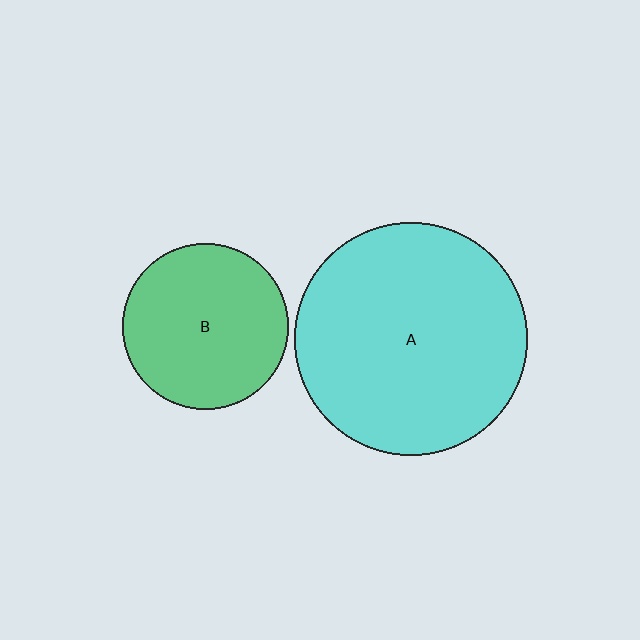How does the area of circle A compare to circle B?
Approximately 2.0 times.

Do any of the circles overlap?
No, none of the circles overlap.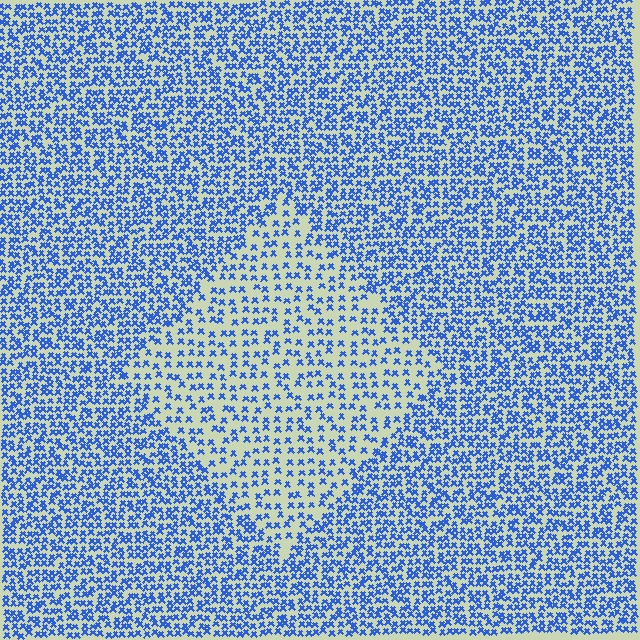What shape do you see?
I see a diamond.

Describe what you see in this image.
The image contains small blue elements arranged at two different densities. A diamond-shaped region is visible where the elements are less densely packed than the surrounding area.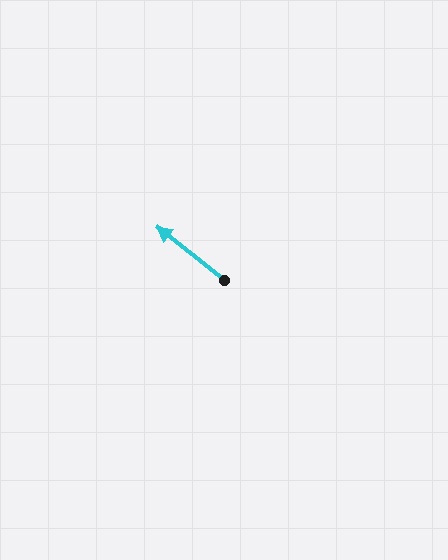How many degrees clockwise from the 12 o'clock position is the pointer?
Approximately 308 degrees.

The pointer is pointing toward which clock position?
Roughly 10 o'clock.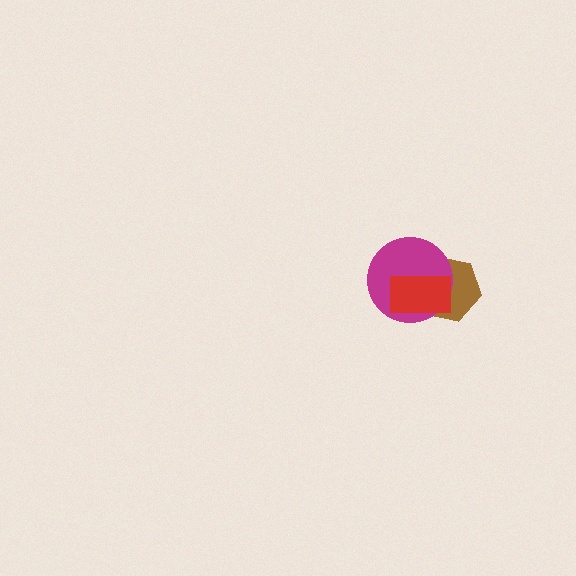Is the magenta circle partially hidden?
Yes, it is partially covered by another shape.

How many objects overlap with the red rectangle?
2 objects overlap with the red rectangle.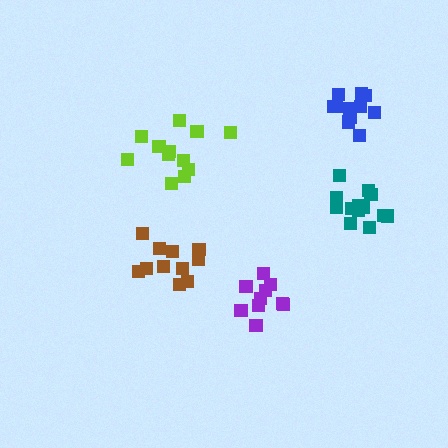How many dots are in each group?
Group 1: 12 dots, Group 2: 11 dots, Group 3: 13 dots, Group 4: 10 dots, Group 5: 11 dots (57 total).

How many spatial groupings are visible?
There are 5 spatial groupings.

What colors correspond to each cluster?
The clusters are colored: lime, blue, teal, purple, brown.